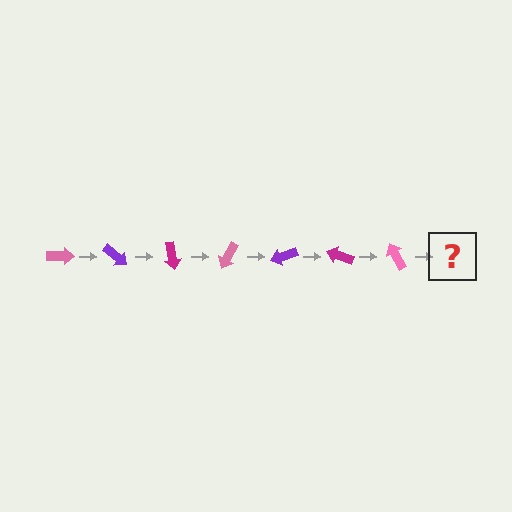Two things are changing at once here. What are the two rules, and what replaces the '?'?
The two rules are that it rotates 40 degrees each step and the color cycles through pink, purple, and magenta. The '?' should be a purple arrow, rotated 280 degrees from the start.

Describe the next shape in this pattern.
It should be a purple arrow, rotated 280 degrees from the start.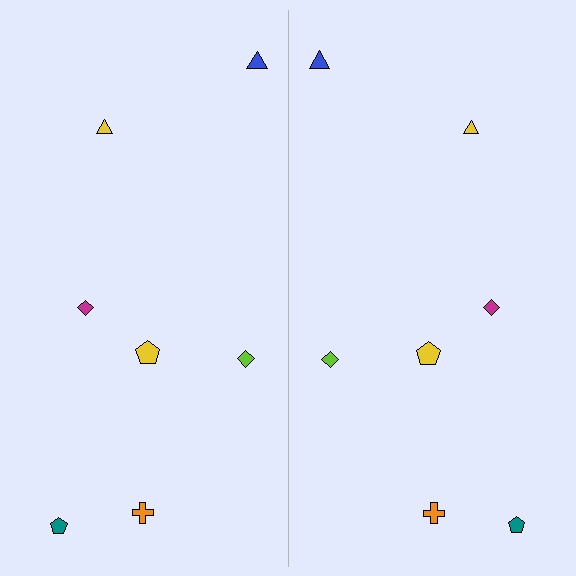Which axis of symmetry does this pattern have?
The pattern has a vertical axis of symmetry running through the center of the image.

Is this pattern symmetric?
Yes, this pattern has bilateral (reflection) symmetry.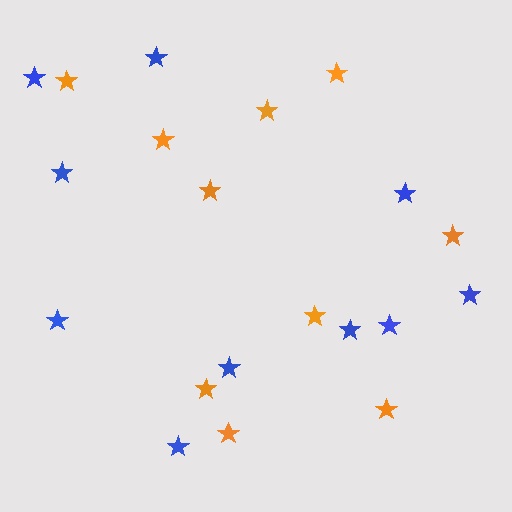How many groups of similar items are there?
There are 2 groups: one group of orange stars (10) and one group of blue stars (10).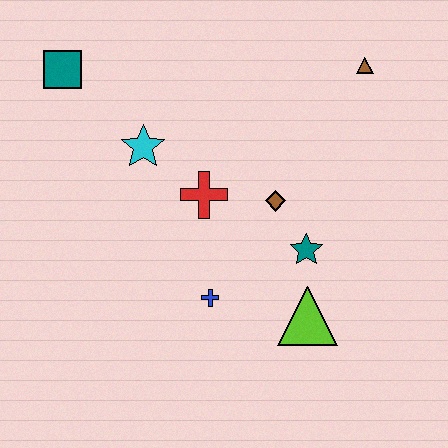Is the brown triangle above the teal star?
Yes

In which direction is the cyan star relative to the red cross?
The cyan star is to the left of the red cross.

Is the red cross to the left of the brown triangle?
Yes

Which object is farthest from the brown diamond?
The teal square is farthest from the brown diamond.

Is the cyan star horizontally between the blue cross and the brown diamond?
No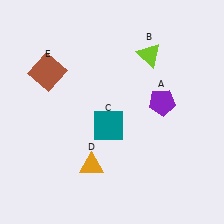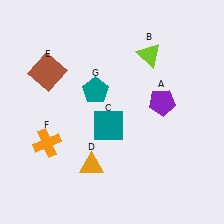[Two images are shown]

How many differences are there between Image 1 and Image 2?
There are 2 differences between the two images.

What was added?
An orange cross (F), a teal pentagon (G) were added in Image 2.